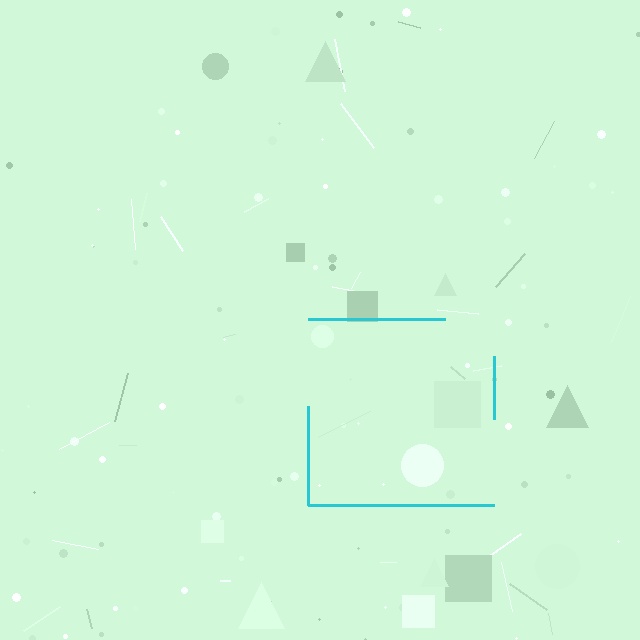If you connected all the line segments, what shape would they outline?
They would outline a square.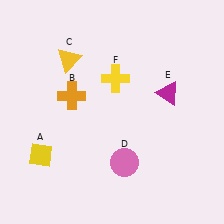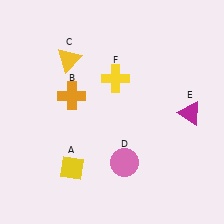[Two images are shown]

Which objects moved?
The objects that moved are: the yellow diamond (A), the magenta triangle (E).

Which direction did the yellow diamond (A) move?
The yellow diamond (A) moved right.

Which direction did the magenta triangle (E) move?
The magenta triangle (E) moved right.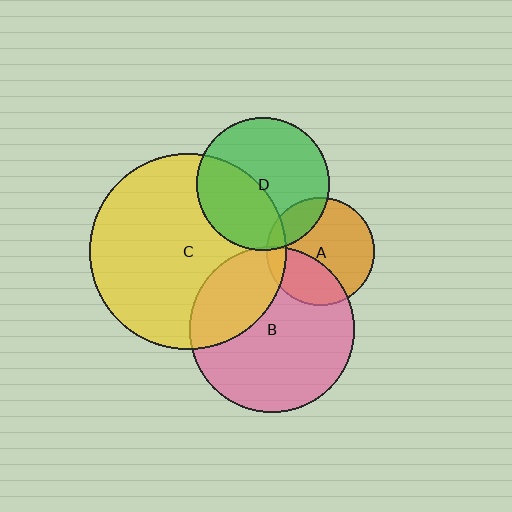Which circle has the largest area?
Circle C (yellow).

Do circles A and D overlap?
Yes.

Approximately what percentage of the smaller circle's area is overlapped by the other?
Approximately 20%.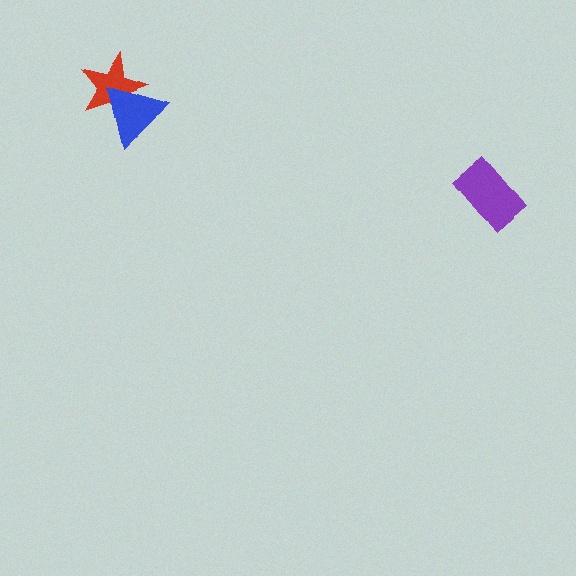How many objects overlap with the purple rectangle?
0 objects overlap with the purple rectangle.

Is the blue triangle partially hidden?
No, no other shape covers it.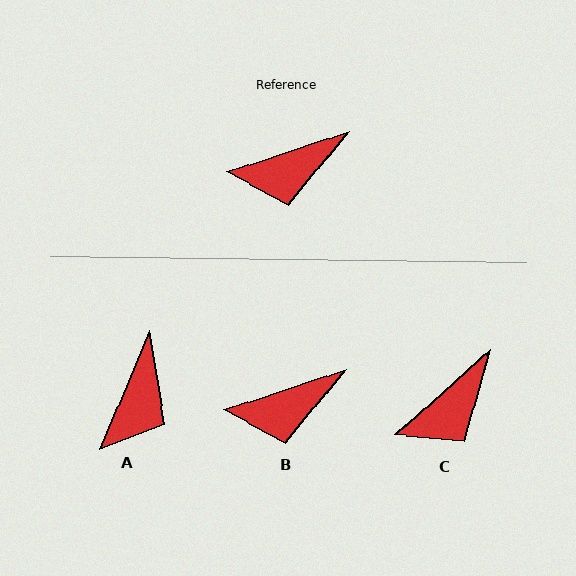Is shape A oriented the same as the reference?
No, it is off by about 48 degrees.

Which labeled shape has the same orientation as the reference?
B.